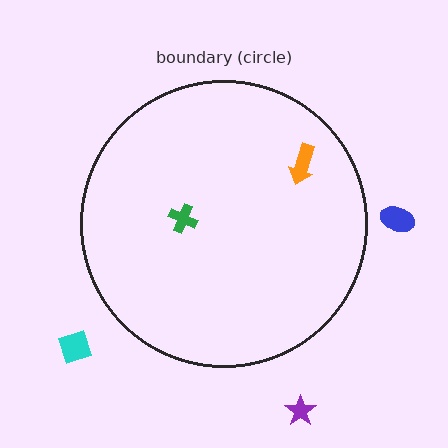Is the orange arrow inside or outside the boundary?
Inside.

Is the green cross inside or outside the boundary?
Inside.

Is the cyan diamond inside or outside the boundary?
Outside.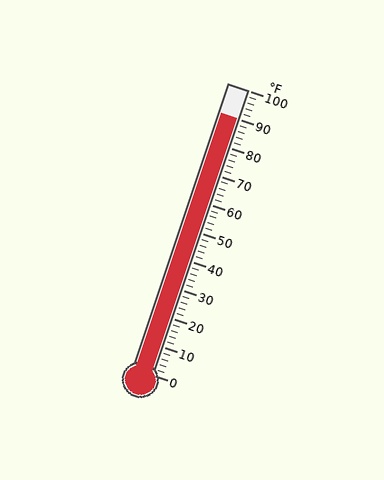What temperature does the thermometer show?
The thermometer shows approximately 90°F.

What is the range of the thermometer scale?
The thermometer scale ranges from 0°F to 100°F.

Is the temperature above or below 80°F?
The temperature is above 80°F.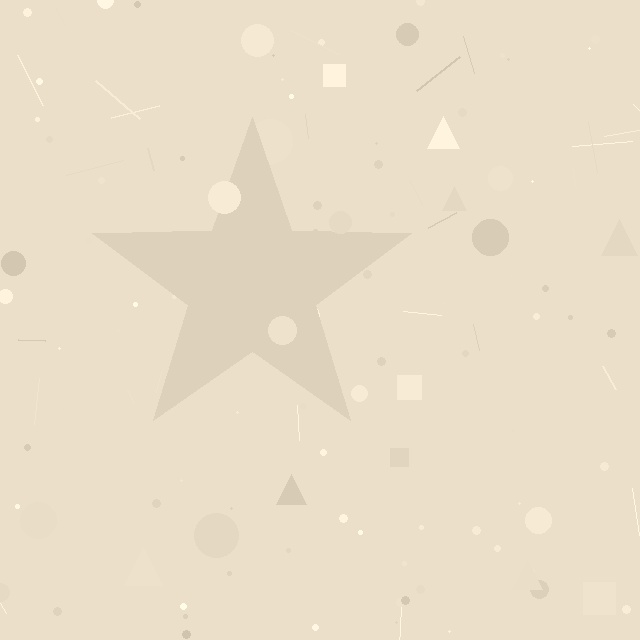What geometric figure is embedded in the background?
A star is embedded in the background.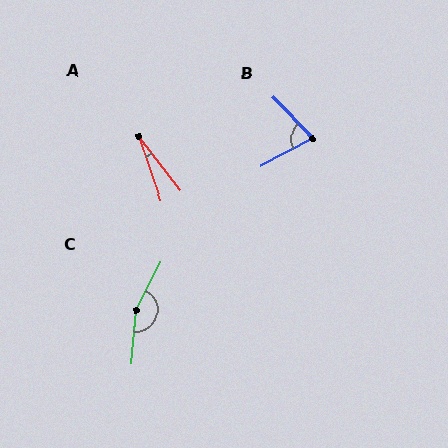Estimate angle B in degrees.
Approximately 73 degrees.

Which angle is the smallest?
A, at approximately 19 degrees.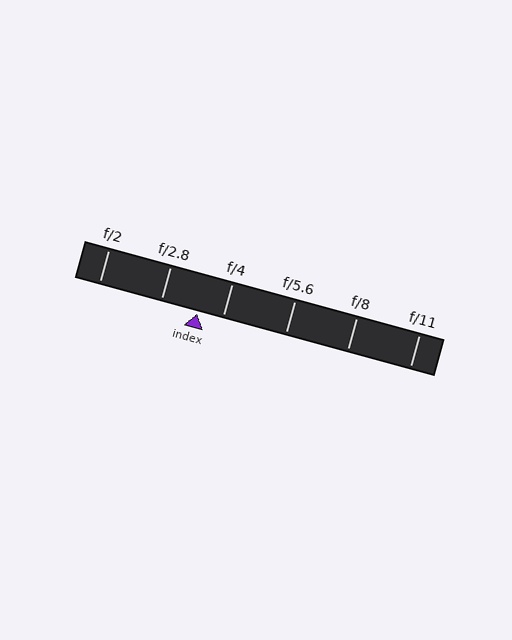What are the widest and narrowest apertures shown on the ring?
The widest aperture shown is f/2 and the narrowest is f/11.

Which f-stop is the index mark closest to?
The index mark is closest to f/4.